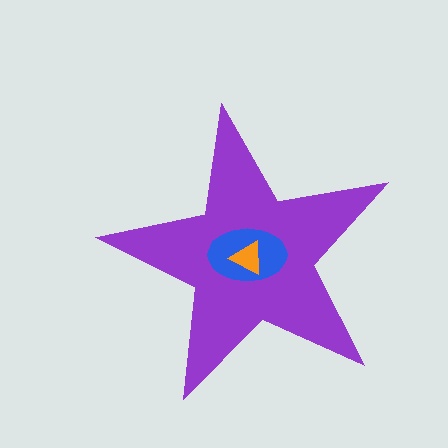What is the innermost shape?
The orange triangle.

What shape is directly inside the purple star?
The blue ellipse.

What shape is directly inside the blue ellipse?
The orange triangle.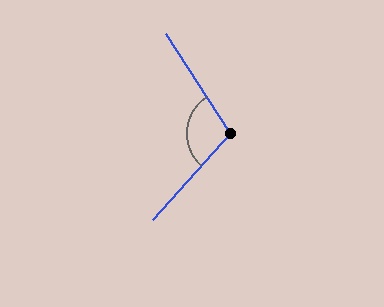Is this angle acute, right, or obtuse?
It is obtuse.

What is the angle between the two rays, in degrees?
Approximately 105 degrees.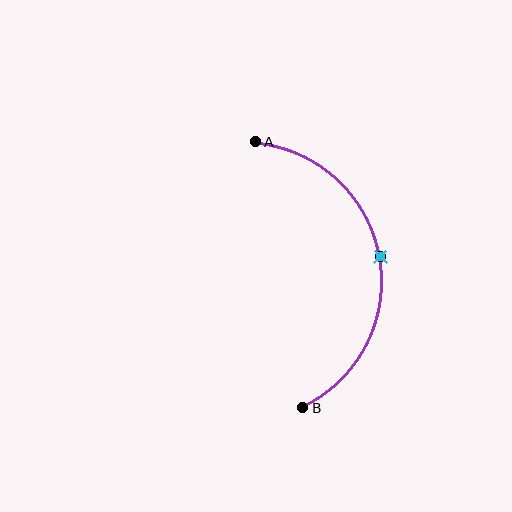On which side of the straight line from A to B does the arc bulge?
The arc bulges to the right of the straight line connecting A and B.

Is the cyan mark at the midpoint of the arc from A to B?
Yes. The cyan mark lies on the arc at equal arc-length from both A and B — it is the arc midpoint.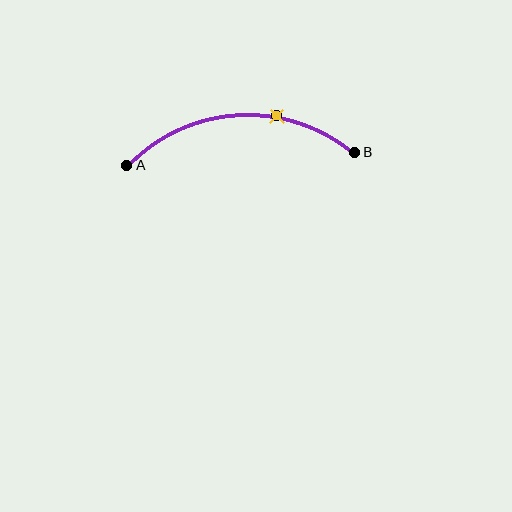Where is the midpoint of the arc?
The arc midpoint is the point on the curve farthest from the straight line joining A and B. It sits above that line.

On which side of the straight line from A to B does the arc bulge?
The arc bulges above the straight line connecting A and B.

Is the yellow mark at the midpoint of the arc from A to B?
No. The yellow mark lies on the arc but is closer to endpoint B. The arc midpoint would be at the point on the curve equidistant along the arc from both A and B.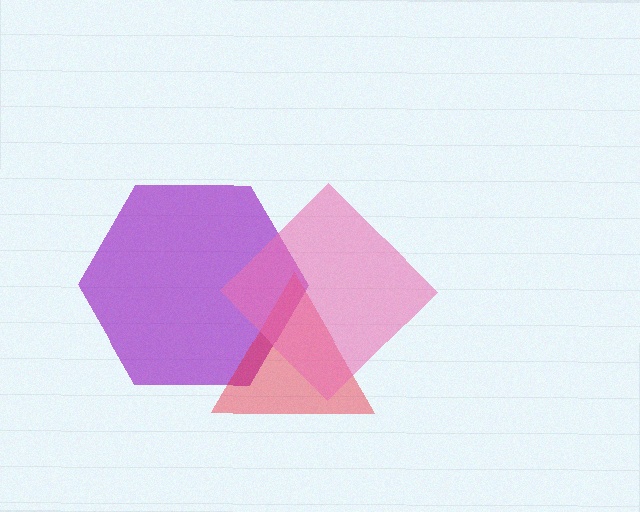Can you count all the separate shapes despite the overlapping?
Yes, there are 3 separate shapes.